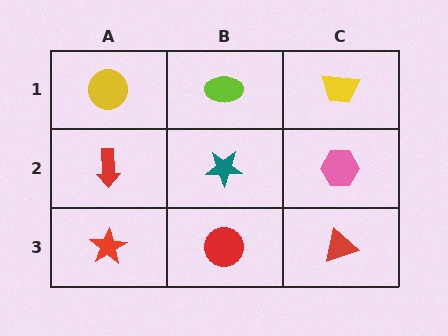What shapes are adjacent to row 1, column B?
A teal star (row 2, column B), a yellow circle (row 1, column A), a yellow trapezoid (row 1, column C).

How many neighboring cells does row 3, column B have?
3.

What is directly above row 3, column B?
A teal star.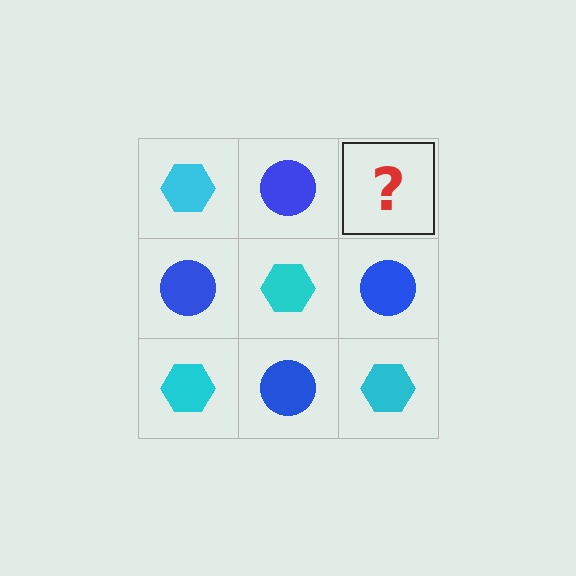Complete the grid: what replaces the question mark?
The question mark should be replaced with a cyan hexagon.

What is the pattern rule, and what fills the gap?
The rule is that it alternates cyan hexagon and blue circle in a checkerboard pattern. The gap should be filled with a cyan hexagon.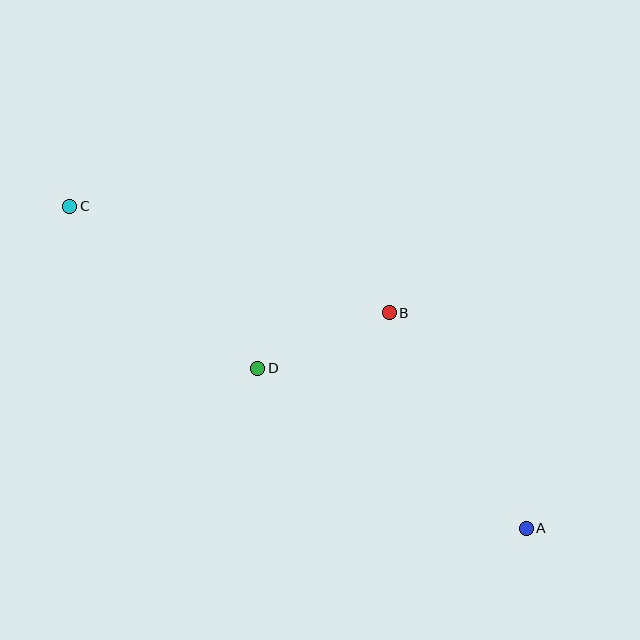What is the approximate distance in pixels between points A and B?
The distance between A and B is approximately 256 pixels.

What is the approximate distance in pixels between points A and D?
The distance between A and D is approximately 313 pixels.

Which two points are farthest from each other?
Points A and C are farthest from each other.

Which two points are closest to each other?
Points B and D are closest to each other.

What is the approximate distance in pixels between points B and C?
The distance between B and C is approximately 337 pixels.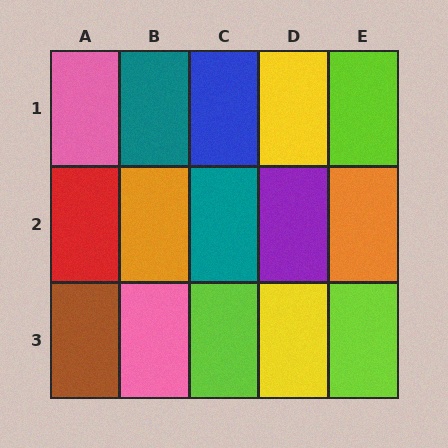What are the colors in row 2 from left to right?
Red, orange, teal, purple, orange.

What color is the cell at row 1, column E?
Lime.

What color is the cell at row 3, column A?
Brown.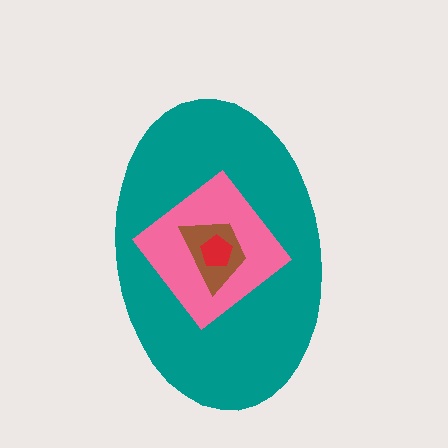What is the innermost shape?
The red pentagon.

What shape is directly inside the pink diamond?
The brown trapezoid.